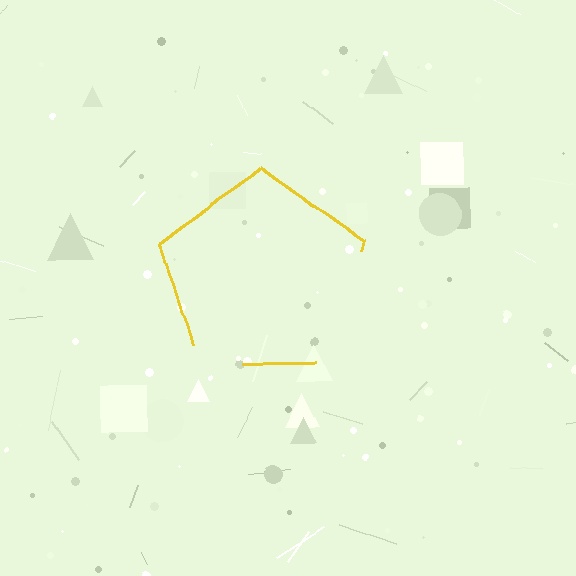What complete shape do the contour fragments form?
The contour fragments form a pentagon.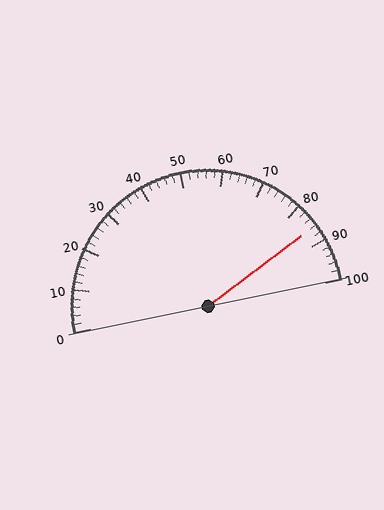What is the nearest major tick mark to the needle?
The nearest major tick mark is 90.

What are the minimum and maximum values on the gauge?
The gauge ranges from 0 to 100.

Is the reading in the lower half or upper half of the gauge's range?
The reading is in the upper half of the range (0 to 100).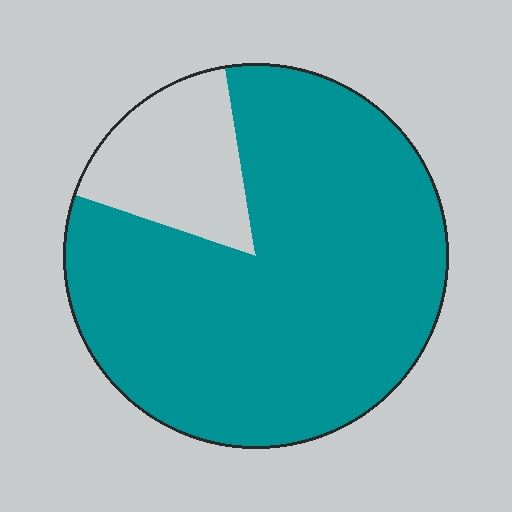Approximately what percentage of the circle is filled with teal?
Approximately 85%.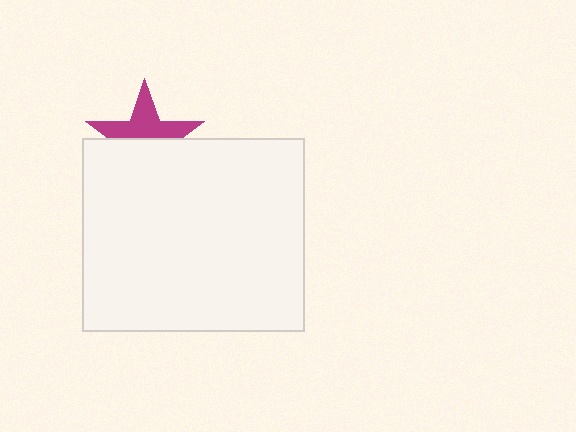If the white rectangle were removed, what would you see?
You would see the complete magenta star.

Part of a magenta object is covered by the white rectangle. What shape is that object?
It is a star.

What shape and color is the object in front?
The object in front is a white rectangle.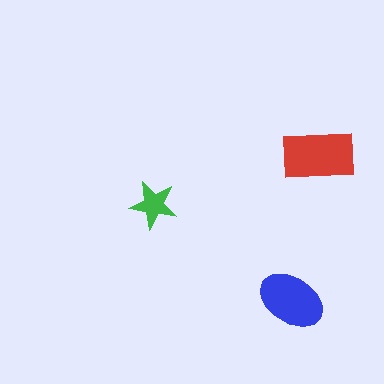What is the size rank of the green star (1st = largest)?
3rd.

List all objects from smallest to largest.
The green star, the blue ellipse, the red rectangle.